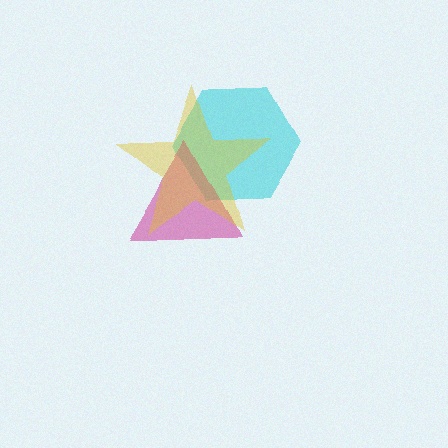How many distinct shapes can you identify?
There are 3 distinct shapes: a cyan hexagon, a magenta triangle, a yellow star.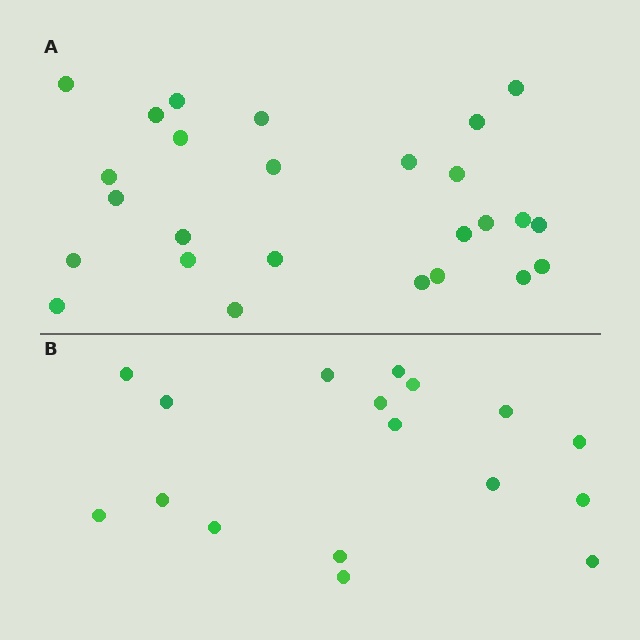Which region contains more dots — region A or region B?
Region A (the top region) has more dots.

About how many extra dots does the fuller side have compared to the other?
Region A has roughly 8 or so more dots than region B.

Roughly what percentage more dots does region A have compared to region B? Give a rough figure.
About 55% more.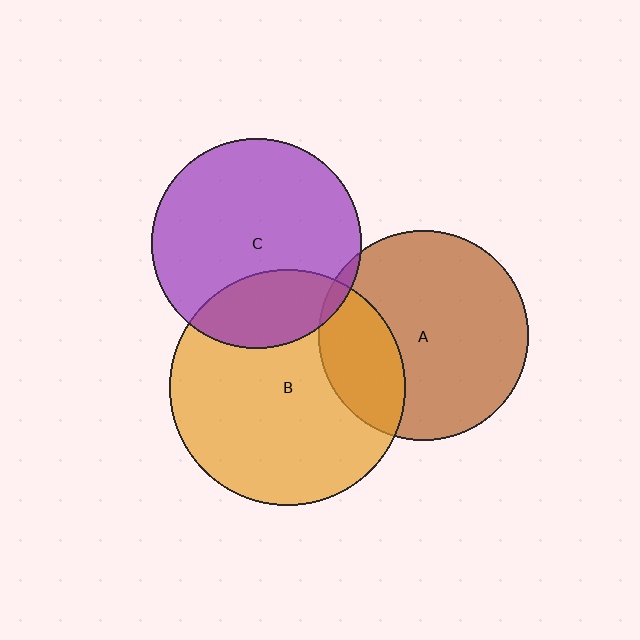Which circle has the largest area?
Circle B (orange).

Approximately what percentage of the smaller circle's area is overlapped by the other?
Approximately 25%.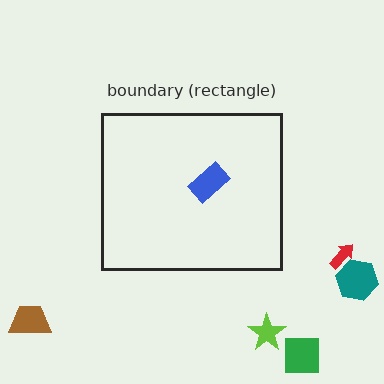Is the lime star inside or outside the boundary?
Outside.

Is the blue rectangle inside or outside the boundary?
Inside.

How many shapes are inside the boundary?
1 inside, 5 outside.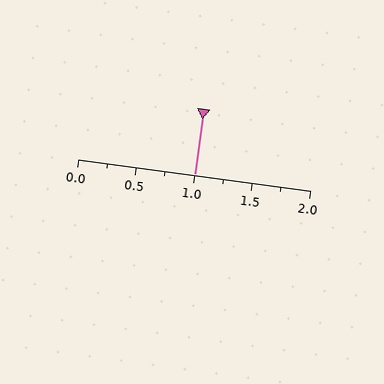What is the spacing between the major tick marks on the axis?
The major ticks are spaced 0.5 apart.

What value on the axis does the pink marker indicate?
The marker indicates approximately 1.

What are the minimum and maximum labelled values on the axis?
The axis runs from 0.0 to 2.0.